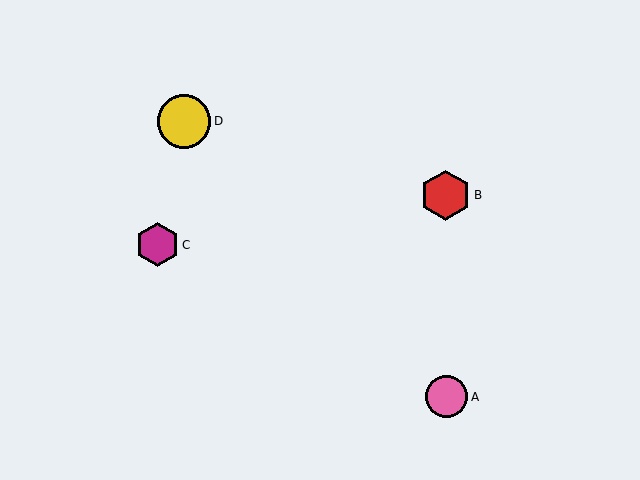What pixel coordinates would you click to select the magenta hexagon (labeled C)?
Click at (157, 245) to select the magenta hexagon C.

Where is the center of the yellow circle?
The center of the yellow circle is at (184, 121).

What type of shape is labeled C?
Shape C is a magenta hexagon.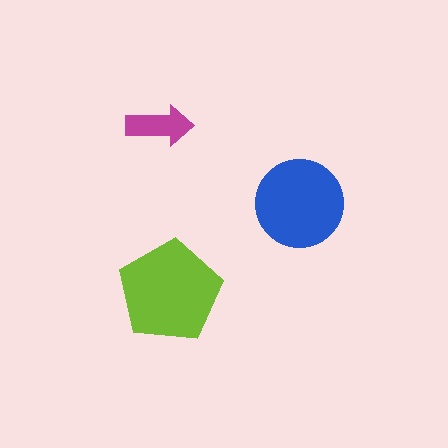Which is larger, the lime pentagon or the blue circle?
The lime pentagon.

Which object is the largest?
The lime pentagon.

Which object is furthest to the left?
The magenta arrow is leftmost.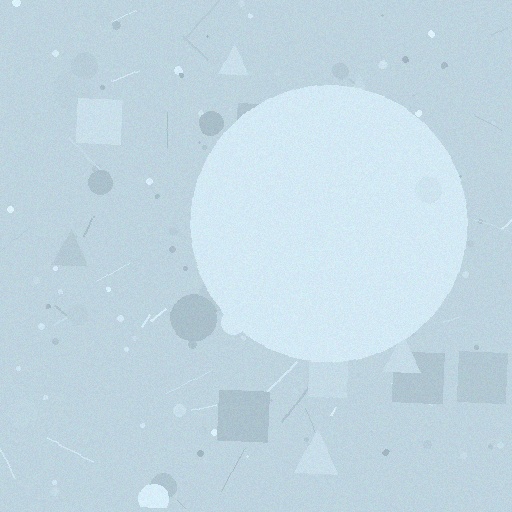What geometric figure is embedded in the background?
A circle is embedded in the background.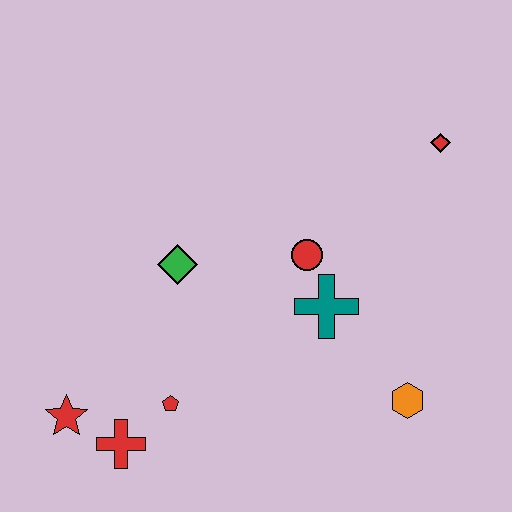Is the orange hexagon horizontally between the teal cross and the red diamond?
Yes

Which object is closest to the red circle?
The teal cross is closest to the red circle.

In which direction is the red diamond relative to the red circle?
The red diamond is to the right of the red circle.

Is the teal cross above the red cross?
Yes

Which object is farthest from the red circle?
The red star is farthest from the red circle.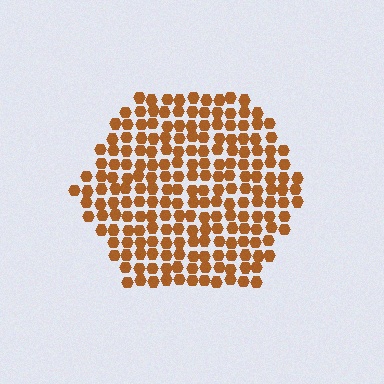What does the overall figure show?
The overall figure shows a hexagon.